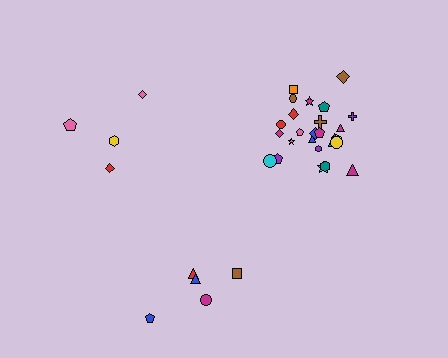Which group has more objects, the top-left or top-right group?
The top-right group.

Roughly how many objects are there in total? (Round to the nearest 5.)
Roughly 35 objects in total.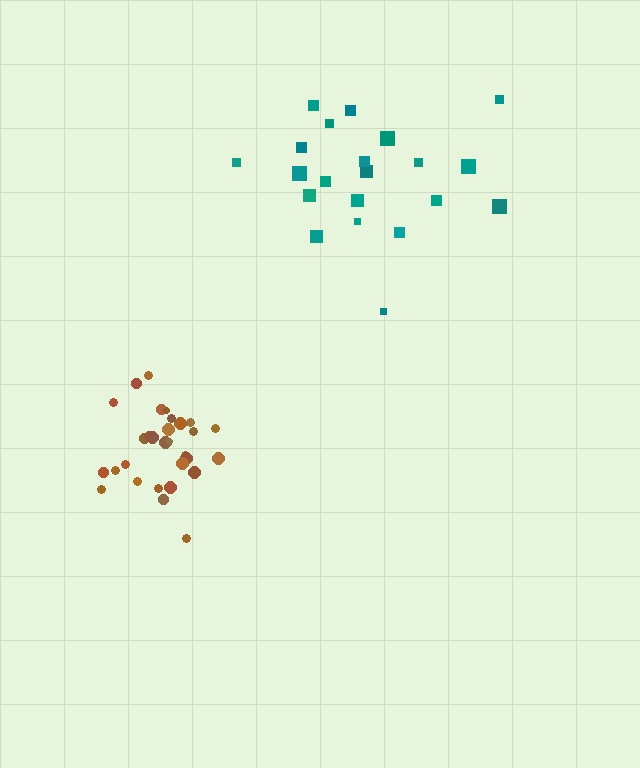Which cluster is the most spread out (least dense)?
Teal.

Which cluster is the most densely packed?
Brown.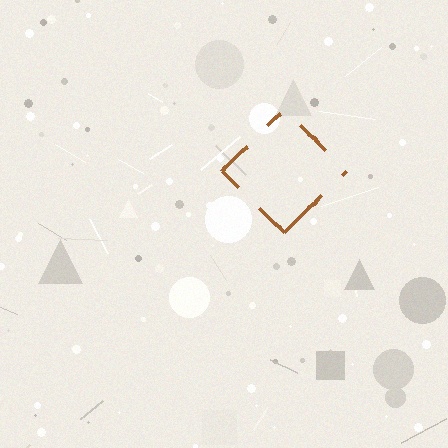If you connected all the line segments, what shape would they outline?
They would outline a diamond.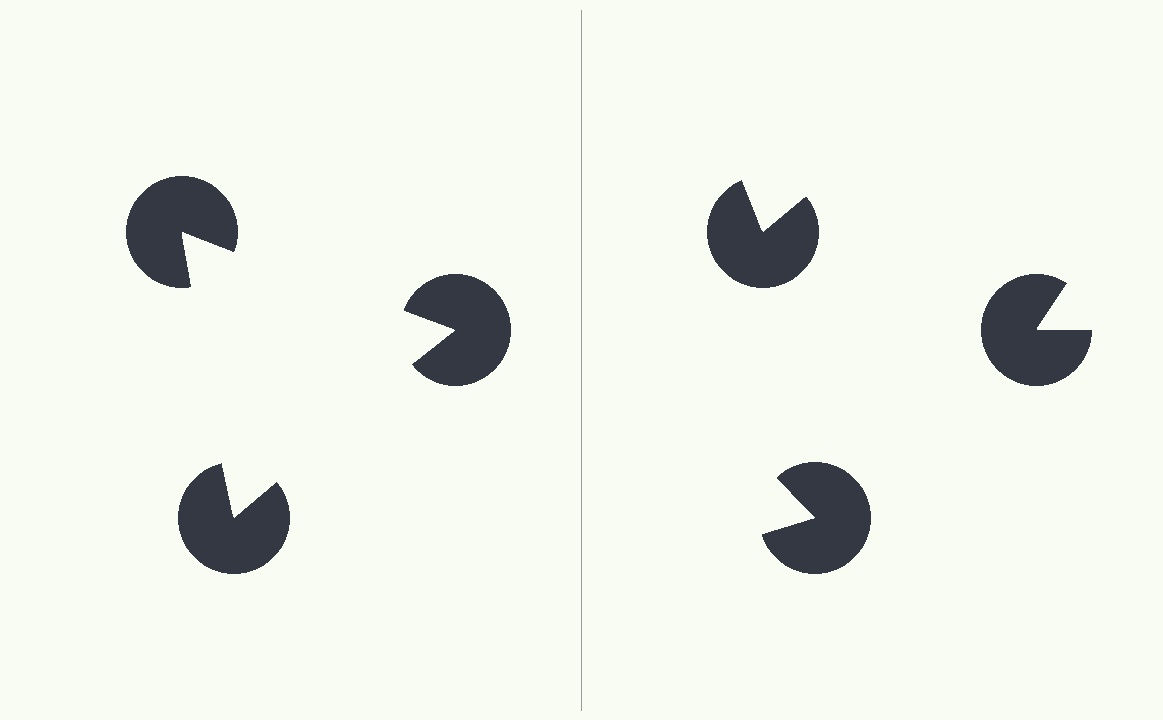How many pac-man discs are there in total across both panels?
6 — 3 on each side.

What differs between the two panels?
The pac-man discs are positioned identically on both sides; only the wedge orientations differ. On the left they align to a triangle; on the right they are misaligned.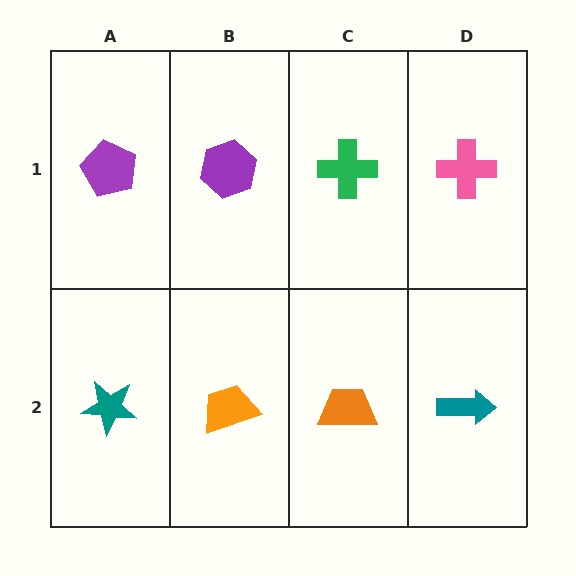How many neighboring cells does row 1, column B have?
3.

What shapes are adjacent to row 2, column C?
A green cross (row 1, column C), an orange trapezoid (row 2, column B), a teal arrow (row 2, column D).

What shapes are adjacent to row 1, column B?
An orange trapezoid (row 2, column B), a purple pentagon (row 1, column A), a green cross (row 1, column C).